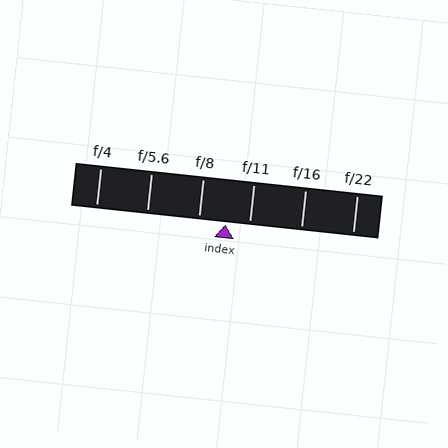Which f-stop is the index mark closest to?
The index mark is closest to f/11.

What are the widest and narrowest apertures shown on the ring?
The widest aperture shown is f/4 and the narrowest is f/22.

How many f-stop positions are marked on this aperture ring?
There are 6 f-stop positions marked.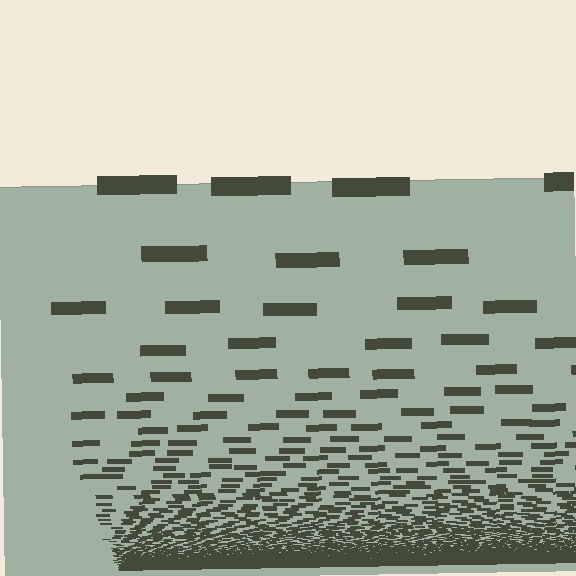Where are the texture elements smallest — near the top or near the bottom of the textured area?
Near the bottom.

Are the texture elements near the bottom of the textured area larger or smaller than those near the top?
Smaller. The gradient is inverted — elements near the bottom are smaller and denser.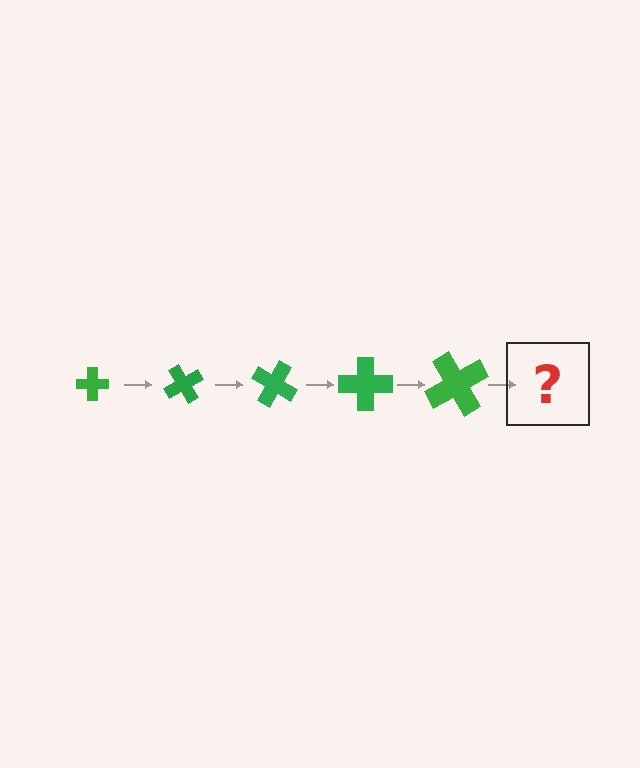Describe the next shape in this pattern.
It should be a cross, larger than the previous one and rotated 300 degrees from the start.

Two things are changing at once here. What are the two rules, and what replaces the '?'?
The two rules are that the cross grows larger each step and it rotates 60 degrees each step. The '?' should be a cross, larger than the previous one and rotated 300 degrees from the start.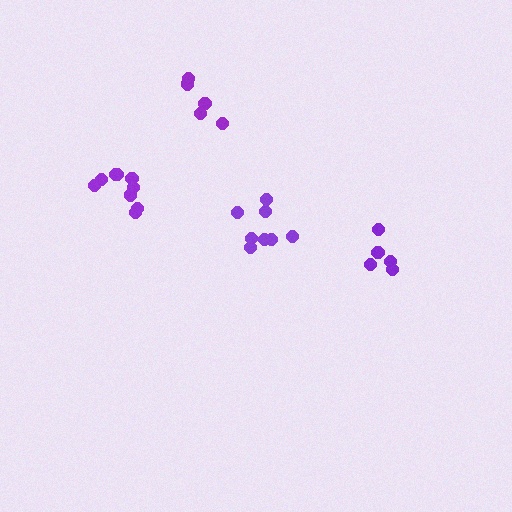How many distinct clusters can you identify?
There are 4 distinct clusters.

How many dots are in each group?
Group 1: 8 dots, Group 2: 5 dots, Group 3: 5 dots, Group 4: 9 dots (27 total).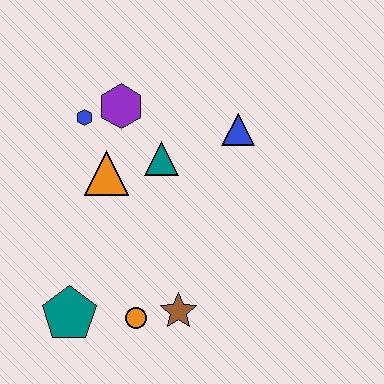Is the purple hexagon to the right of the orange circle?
No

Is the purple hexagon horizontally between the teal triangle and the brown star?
No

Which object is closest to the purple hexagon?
The blue hexagon is closest to the purple hexagon.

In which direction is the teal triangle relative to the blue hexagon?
The teal triangle is to the right of the blue hexagon.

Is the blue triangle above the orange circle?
Yes